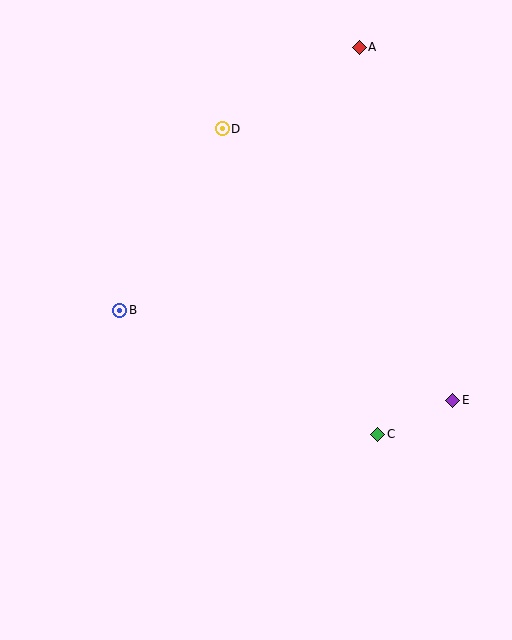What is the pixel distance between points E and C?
The distance between E and C is 83 pixels.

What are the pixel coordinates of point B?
Point B is at (120, 310).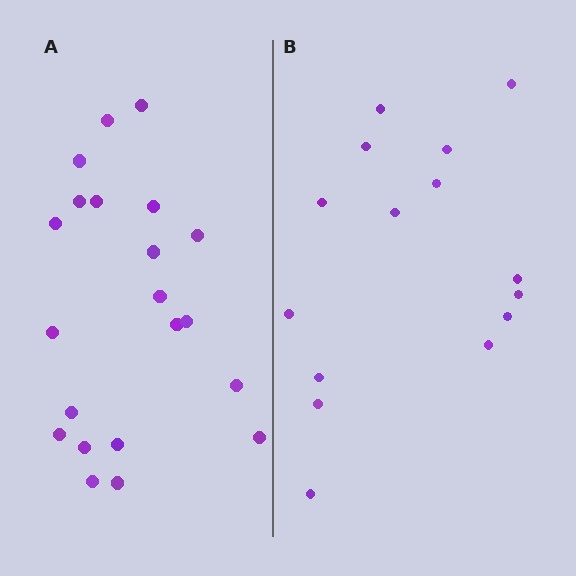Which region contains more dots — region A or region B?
Region A (the left region) has more dots.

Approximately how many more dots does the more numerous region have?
Region A has about 6 more dots than region B.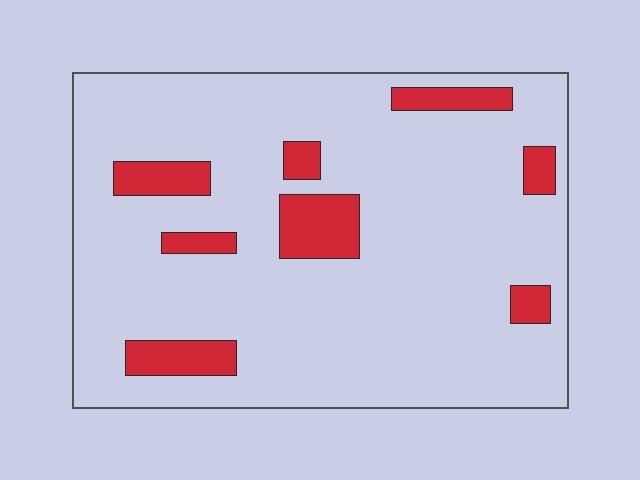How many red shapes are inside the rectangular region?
8.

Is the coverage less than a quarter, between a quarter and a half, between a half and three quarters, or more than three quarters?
Less than a quarter.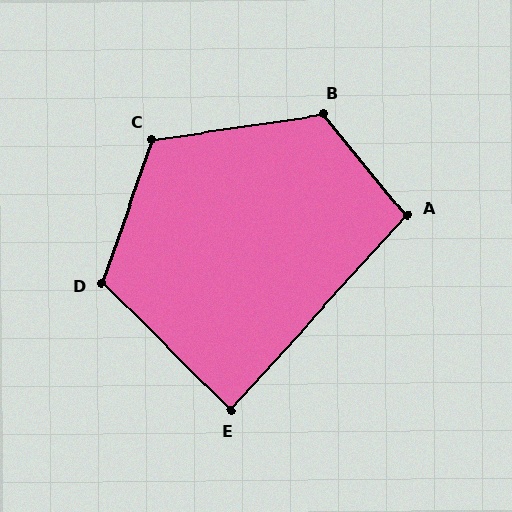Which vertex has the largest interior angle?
B, at approximately 122 degrees.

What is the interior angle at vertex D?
Approximately 116 degrees (obtuse).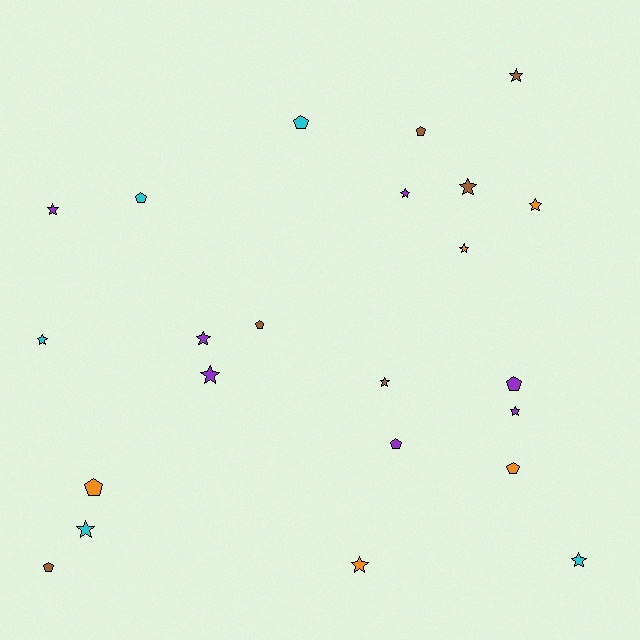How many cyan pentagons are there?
There are 2 cyan pentagons.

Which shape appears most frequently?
Star, with 14 objects.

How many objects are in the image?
There are 23 objects.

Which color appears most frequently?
Purple, with 7 objects.